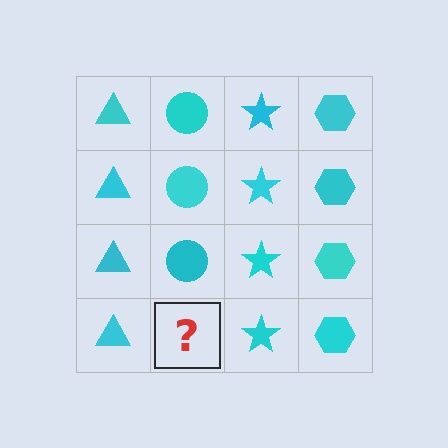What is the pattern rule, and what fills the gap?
The rule is that each column has a consistent shape. The gap should be filled with a cyan circle.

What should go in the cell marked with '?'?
The missing cell should contain a cyan circle.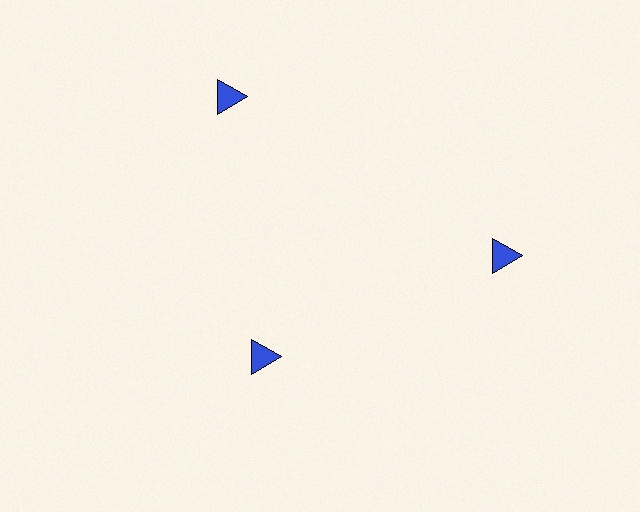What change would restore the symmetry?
The symmetry would be restored by moving it outward, back onto the ring so that all 3 triangles sit at equal angles and equal distance from the center.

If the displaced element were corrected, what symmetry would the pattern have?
It would have 3-fold rotational symmetry — the pattern would map onto itself every 120 degrees.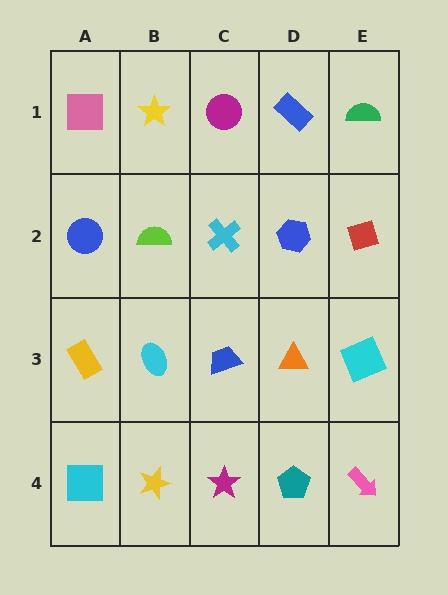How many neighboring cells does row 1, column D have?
3.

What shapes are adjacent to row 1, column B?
A lime semicircle (row 2, column B), a pink square (row 1, column A), a magenta circle (row 1, column C).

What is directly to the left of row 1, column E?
A blue rectangle.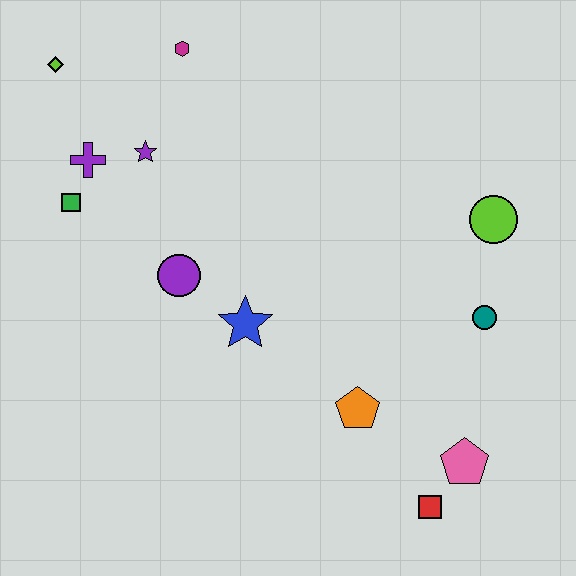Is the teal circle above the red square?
Yes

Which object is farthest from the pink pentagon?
The lime diamond is farthest from the pink pentagon.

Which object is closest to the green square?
The purple cross is closest to the green square.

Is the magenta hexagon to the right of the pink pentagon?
No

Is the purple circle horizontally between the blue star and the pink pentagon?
No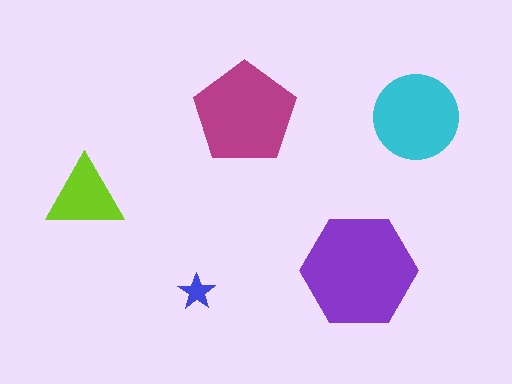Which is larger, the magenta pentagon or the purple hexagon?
The purple hexagon.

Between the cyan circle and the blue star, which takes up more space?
The cyan circle.